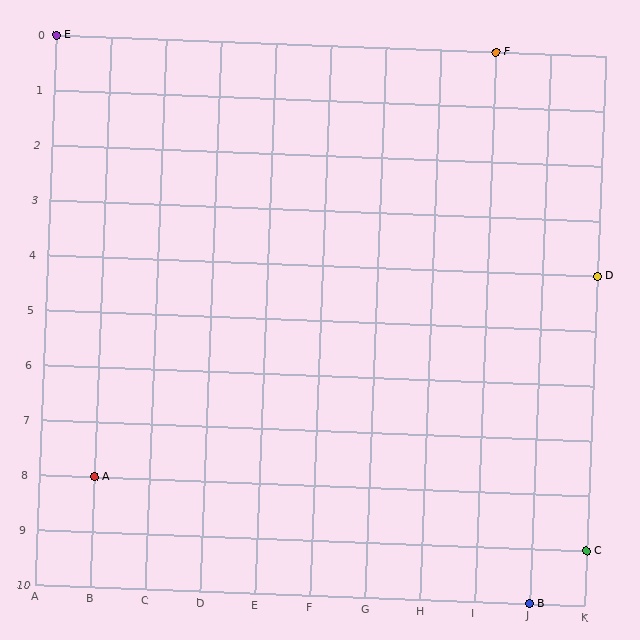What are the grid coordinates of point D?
Point D is at grid coordinates (K, 4).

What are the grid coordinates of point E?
Point E is at grid coordinates (A, 0).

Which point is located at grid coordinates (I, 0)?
Point F is at (I, 0).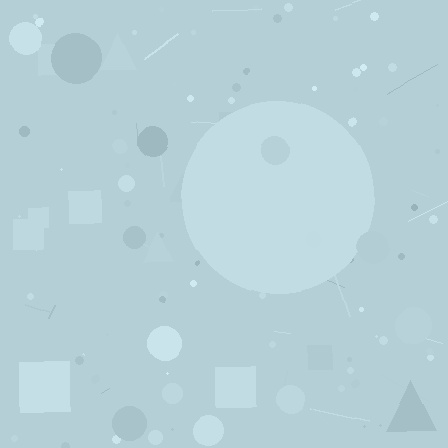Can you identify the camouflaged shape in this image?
The camouflaged shape is a circle.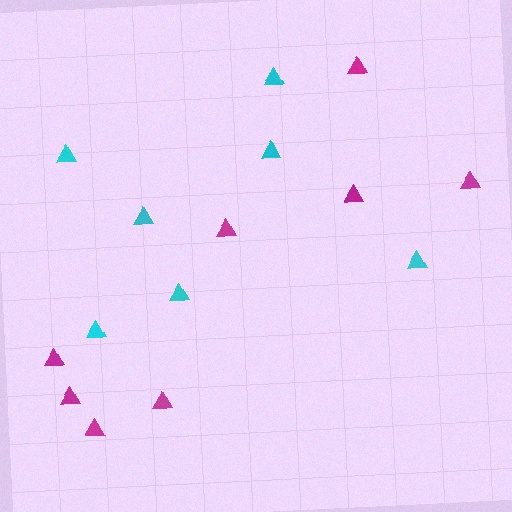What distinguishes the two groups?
There are 2 groups: one group of magenta triangles (8) and one group of cyan triangles (7).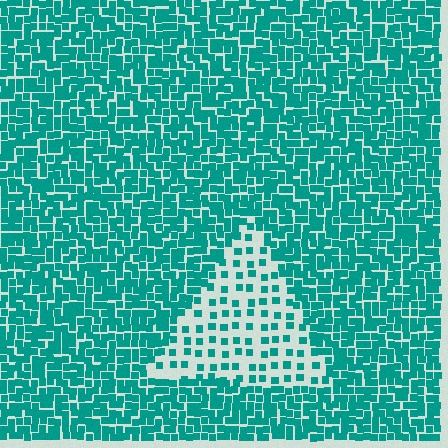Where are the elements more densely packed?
The elements are more densely packed outside the triangle boundary.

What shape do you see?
I see a triangle.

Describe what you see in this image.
The image contains small teal elements arranged at two different densities. A triangle-shaped region is visible where the elements are less densely packed than the surrounding area.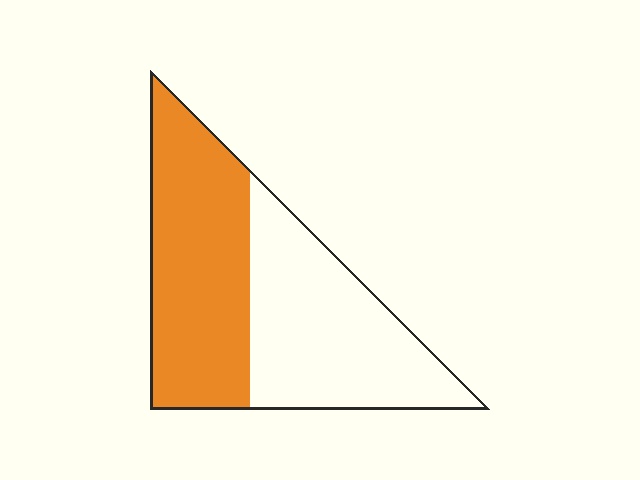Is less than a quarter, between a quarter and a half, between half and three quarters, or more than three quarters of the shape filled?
Between half and three quarters.